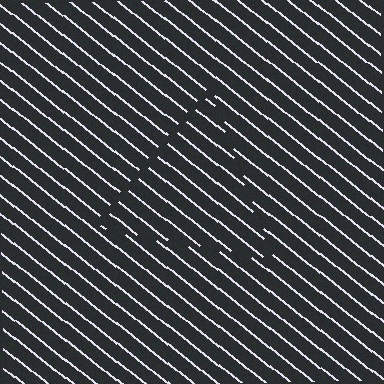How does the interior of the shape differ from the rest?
The interior of the shape contains the same grating, shifted by half a period — the contour is defined by the phase discontinuity where line-ends from the inner and outer gratings abut.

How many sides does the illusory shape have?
3 sides — the line-ends trace a triangle.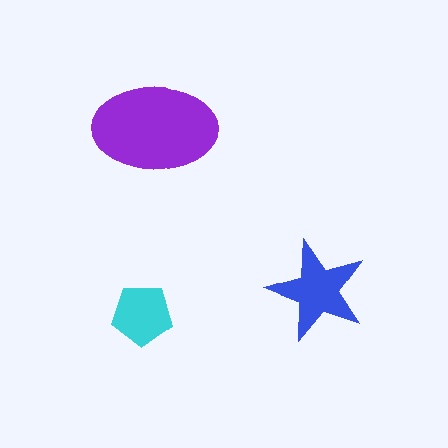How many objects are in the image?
There are 3 objects in the image.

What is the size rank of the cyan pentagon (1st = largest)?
3rd.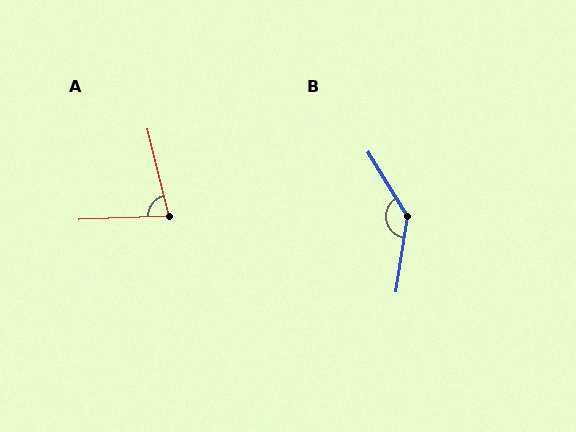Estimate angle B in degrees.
Approximately 140 degrees.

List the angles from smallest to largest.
A (79°), B (140°).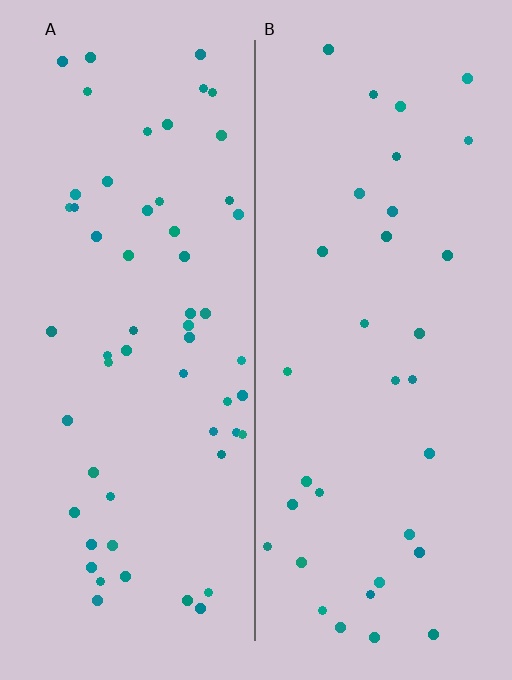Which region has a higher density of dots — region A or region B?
A (the left).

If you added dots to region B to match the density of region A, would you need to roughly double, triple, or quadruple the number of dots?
Approximately double.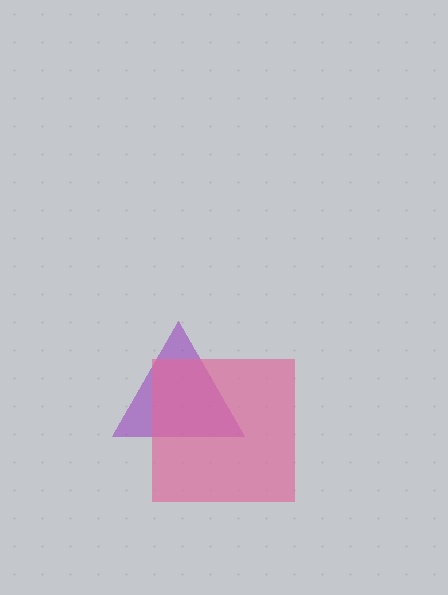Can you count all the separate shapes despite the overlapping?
Yes, there are 2 separate shapes.